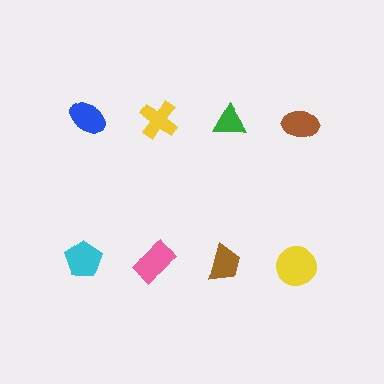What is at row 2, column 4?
A yellow circle.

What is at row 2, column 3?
A brown trapezoid.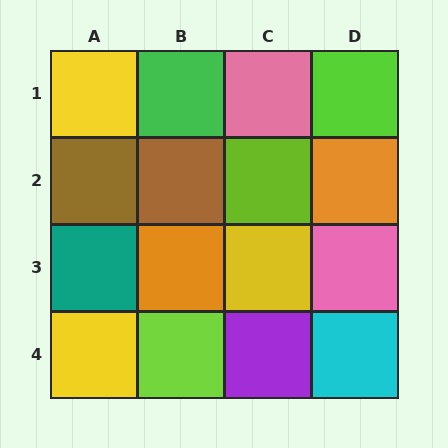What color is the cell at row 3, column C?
Yellow.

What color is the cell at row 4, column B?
Lime.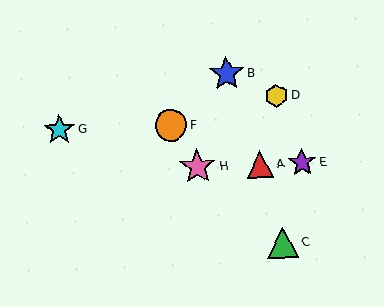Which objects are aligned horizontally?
Objects A, E, H are aligned horizontally.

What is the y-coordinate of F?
Object F is at y≈125.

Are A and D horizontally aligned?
No, A is at y≈164 and D is at y≈96.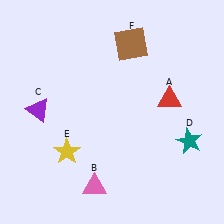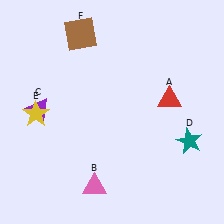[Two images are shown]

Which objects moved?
The objects that moved are: the yellow star (E), the brown square (F).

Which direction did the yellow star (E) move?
The yellow star (E) moved up.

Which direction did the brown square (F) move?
The brown square (F) moved left.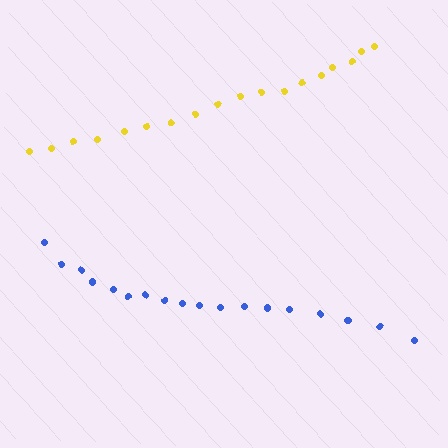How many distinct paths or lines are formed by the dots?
There are 2 distinct paths.